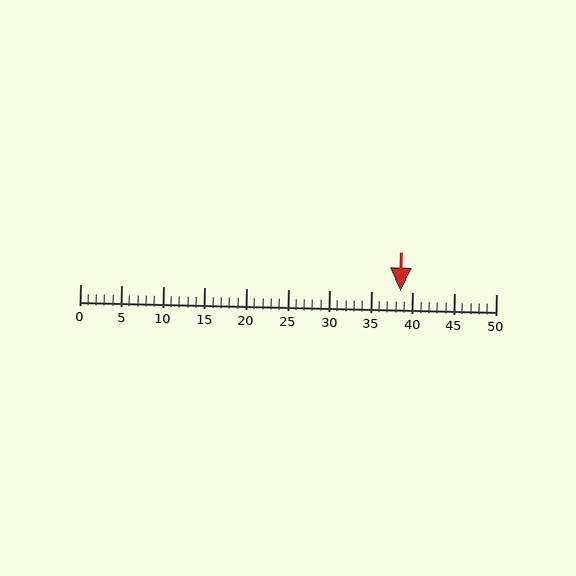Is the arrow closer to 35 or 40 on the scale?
The arrow is closer to 40.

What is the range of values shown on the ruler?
The ruler shows values from 0 to 50.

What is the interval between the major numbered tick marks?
The major tick marks are spaced 5 units apart.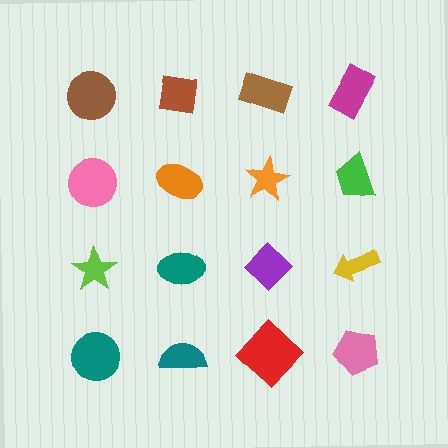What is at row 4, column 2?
A teal semicircle.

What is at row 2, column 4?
A green trapezoid.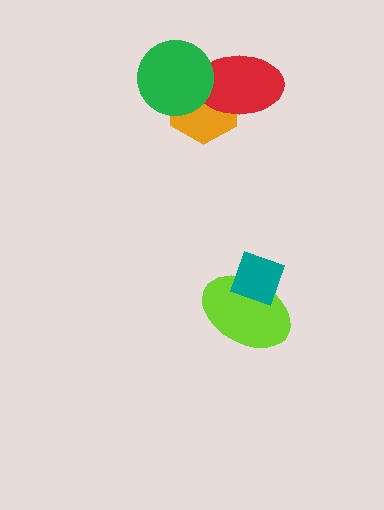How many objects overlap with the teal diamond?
1 object overlaps with the teal diamond.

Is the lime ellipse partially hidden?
Yes, it is partially covered by another shape.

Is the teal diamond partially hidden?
No, no other shape covers it.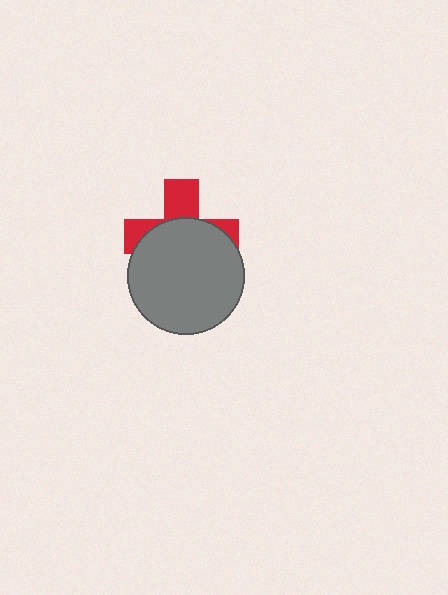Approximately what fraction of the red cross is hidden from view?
Roughly 63% of the red cross is hidden behind the gray circle.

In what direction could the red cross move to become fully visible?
The red cross could move up. That would shift it out from behind the gray circle entirely.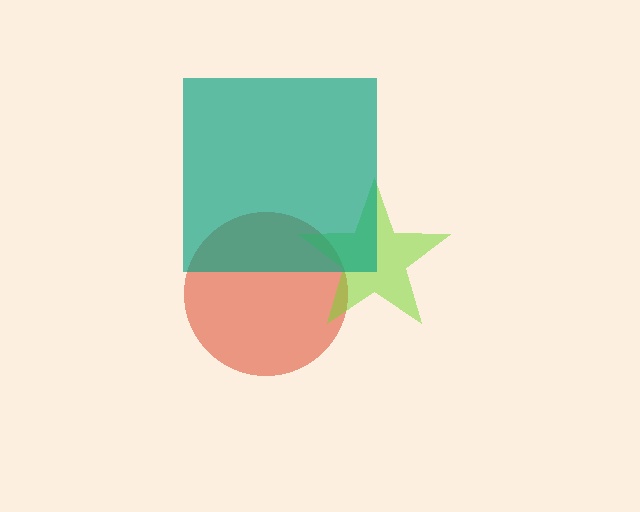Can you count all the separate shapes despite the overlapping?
Yes, there are 3 separate shapes.